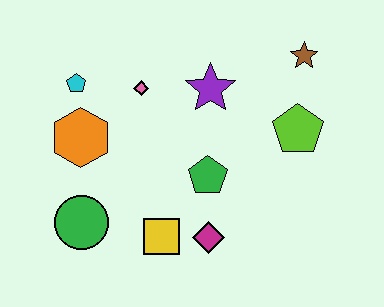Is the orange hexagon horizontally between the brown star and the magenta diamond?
No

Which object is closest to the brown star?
The lime pentagon is closest to the brown star.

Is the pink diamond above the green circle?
Yes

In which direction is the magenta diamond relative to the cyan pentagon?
The magenta diamond is below the cyan pentagon.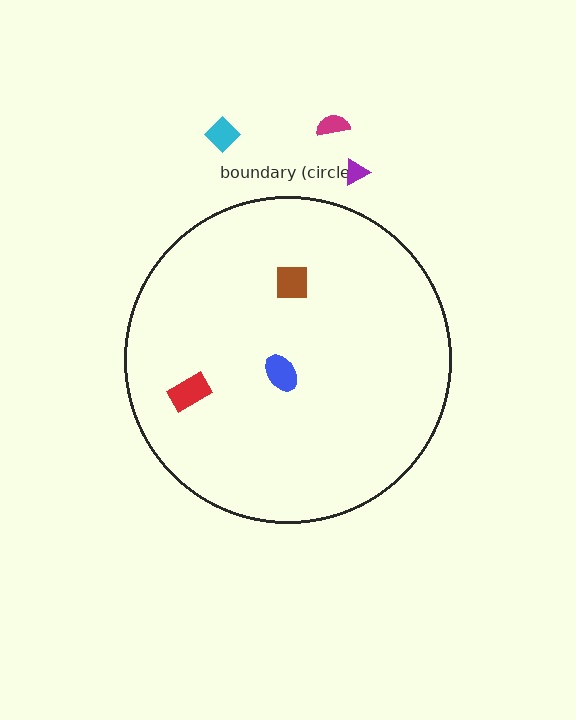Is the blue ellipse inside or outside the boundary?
Inside.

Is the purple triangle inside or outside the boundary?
Outside.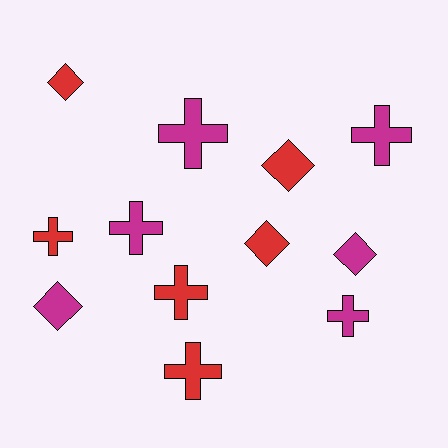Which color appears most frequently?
Magenta, with 6 objects.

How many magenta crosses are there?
There are 4 magenta crosses.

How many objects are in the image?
There are 12 objects.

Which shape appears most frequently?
Cross, with 7 objects.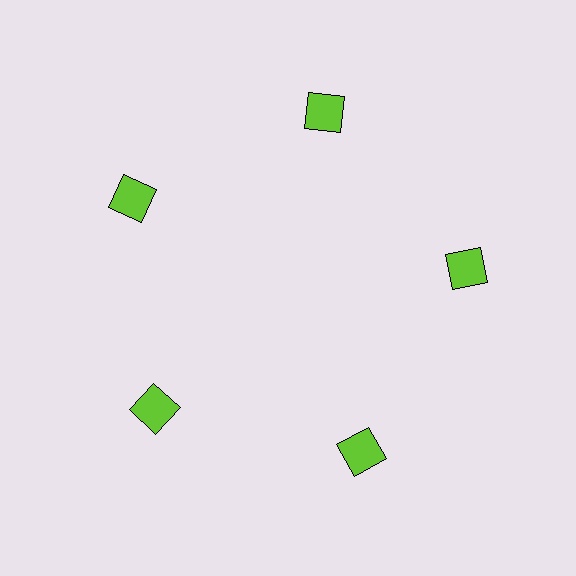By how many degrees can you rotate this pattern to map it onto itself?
The pattern maps onto itself every 72 degrees of rotation.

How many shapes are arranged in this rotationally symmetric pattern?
There are 5 shapes, arranged in 5 groups of 1.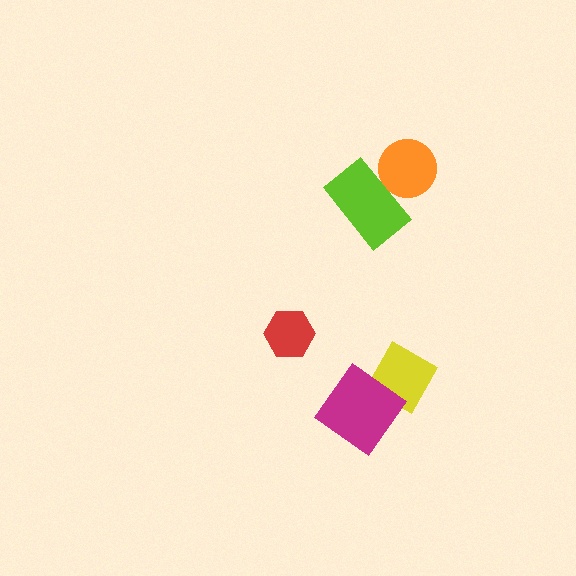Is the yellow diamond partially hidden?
Yes, it is partially covered by another shape.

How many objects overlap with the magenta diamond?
1 object overlaps with the magenta diamond.